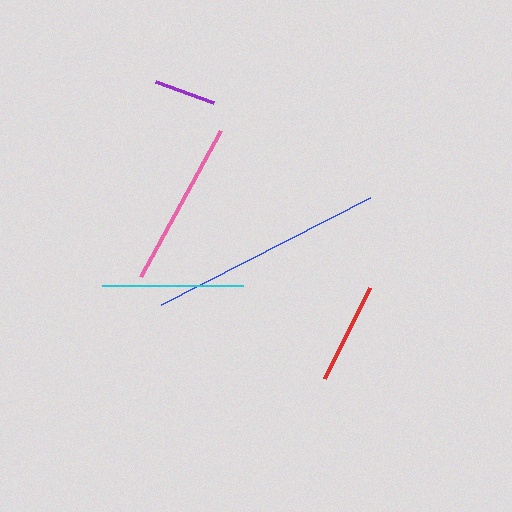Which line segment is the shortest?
The purple line is the shortest at approximately 63 pixels.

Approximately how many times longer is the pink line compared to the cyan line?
The pink line is approximately 1.2 times the length of the cyan line.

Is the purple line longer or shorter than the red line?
The red line is longer than the purple line.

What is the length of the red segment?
The red segment is approximately 102 pixels long.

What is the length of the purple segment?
The purple segment is approximately 63 pixels long.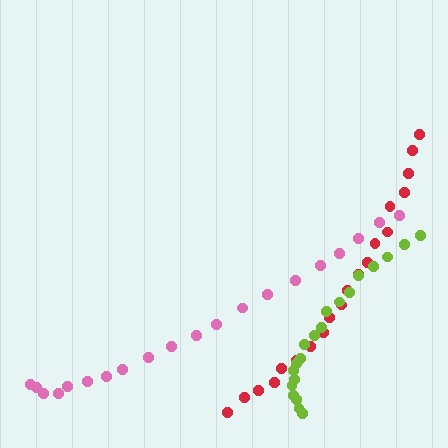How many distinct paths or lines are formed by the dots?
There are 3 distinct paths.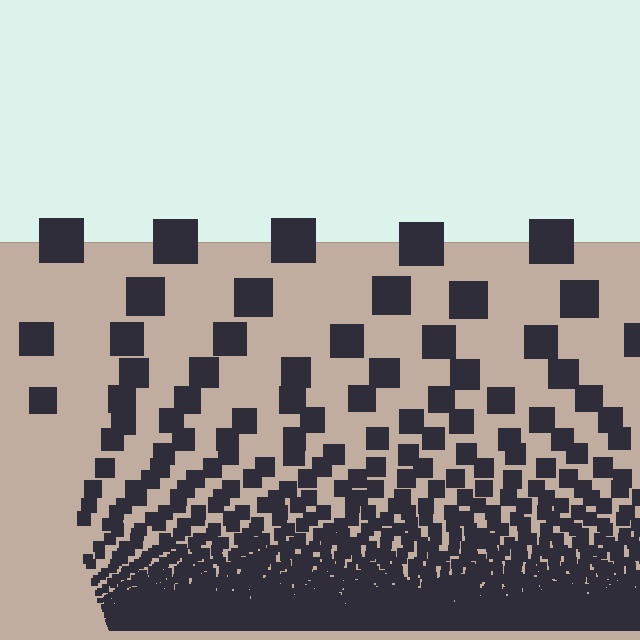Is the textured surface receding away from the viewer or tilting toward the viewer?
The surface appears to tilt toward the viewer. Texture elements get larger and sparser toward the top.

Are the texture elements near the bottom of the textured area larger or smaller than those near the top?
Smaller. The gradient is inverted — elements near the bottom are smaller and denser.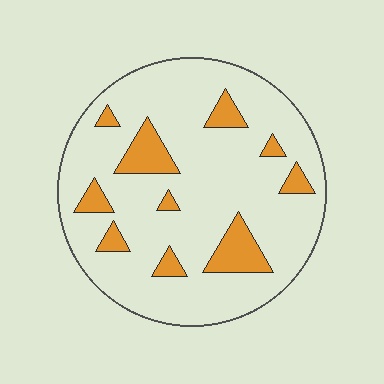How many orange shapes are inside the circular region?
10.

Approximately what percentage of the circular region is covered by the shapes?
Approximately 15%.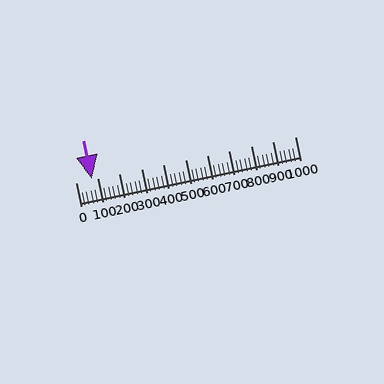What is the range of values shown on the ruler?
The ruler shows values from 0 to 1000.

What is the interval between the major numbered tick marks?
The major tick marks are spaced 100 units apart.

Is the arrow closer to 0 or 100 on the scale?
The arrow is closer to 100.